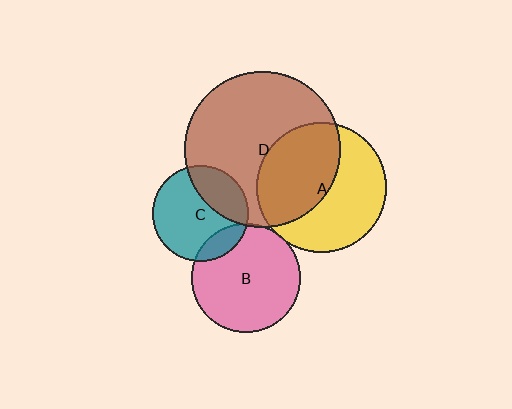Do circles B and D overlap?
Yes.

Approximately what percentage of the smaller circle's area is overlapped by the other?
Approximately 5%.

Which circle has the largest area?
Circle D (brown).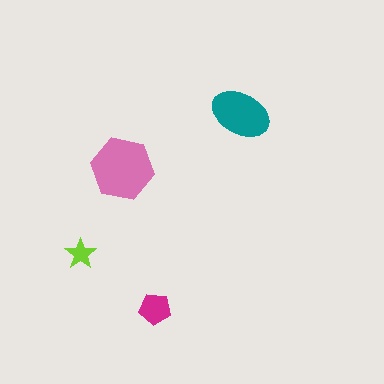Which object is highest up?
The teal ellipse is topmost.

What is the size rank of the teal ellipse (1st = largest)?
2nd.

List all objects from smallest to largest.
The lime star, the magenta pentagon, the teal ellipse, the pink hexagon.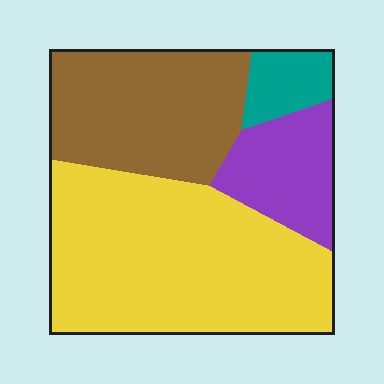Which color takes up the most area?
Yellow, at roughly 50%.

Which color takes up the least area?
Teal, at roughly 5%.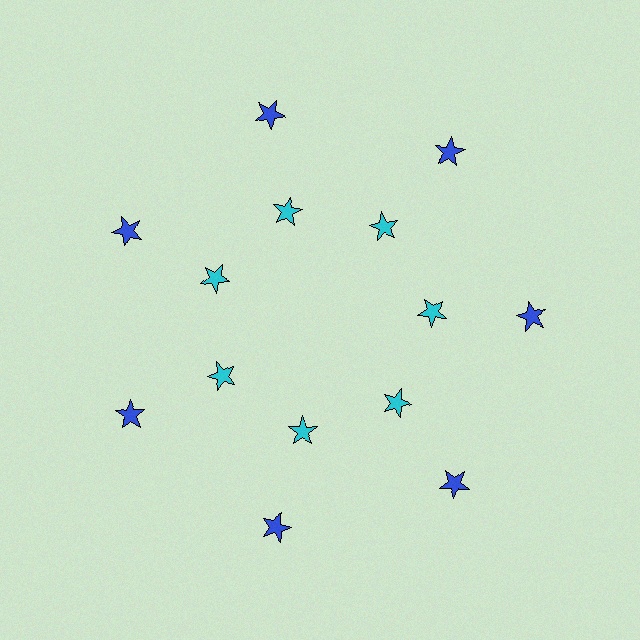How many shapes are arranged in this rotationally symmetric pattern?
There are 14 shapes, arranged in 7 groups of 2.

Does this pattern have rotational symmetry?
Yes, this pattern has 7-fold rotational symmetry. It looks the same after rotating 51 degrees around the center.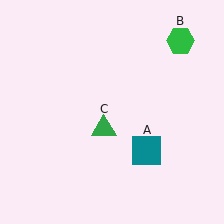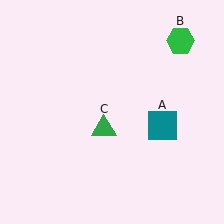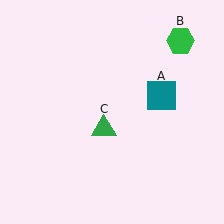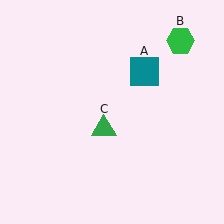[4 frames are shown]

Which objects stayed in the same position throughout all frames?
Green hexagon (object B) and green triangle (object C) remained stationary.